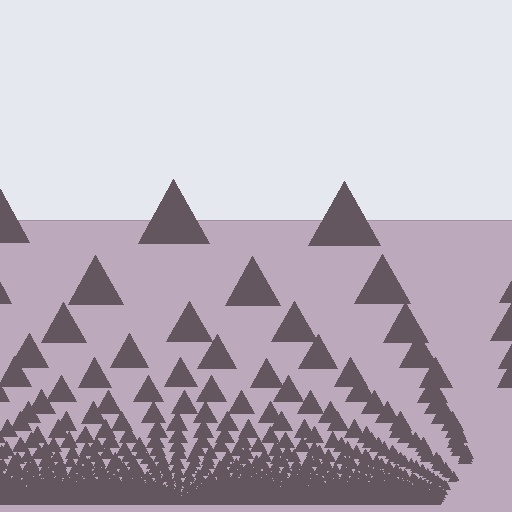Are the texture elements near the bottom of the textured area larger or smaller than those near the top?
Smaller. The gradient is inverted — elements near the bottom are smaller and denser.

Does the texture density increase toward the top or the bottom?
Density increases toward the bottom.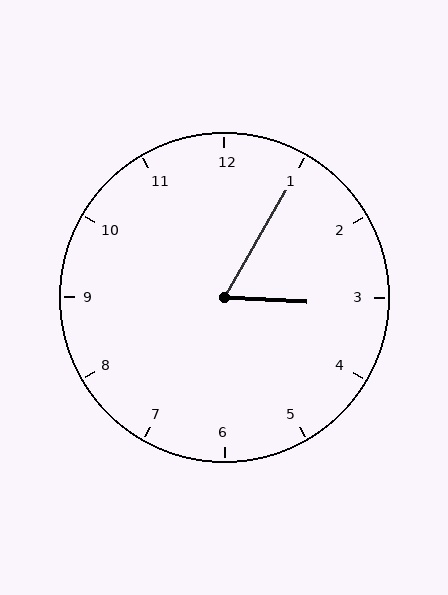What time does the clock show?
3:05.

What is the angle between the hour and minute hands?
Approximately 62 degrees.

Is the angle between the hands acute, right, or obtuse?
It is acute.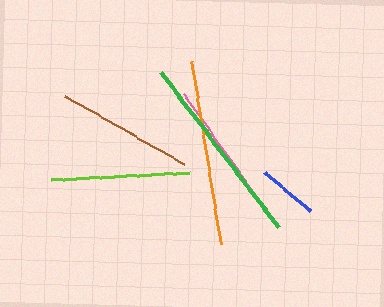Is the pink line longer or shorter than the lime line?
The pink line is longer than the lime line.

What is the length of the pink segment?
The pink segment is approximately 157 pixels long.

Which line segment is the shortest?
The blue line is the shortest at approximately 61 pixels.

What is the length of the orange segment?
The orange segment is approximately 186 pixels long.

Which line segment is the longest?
The green line is the longest at approximately 195 pixels.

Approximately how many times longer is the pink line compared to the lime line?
The pink line is approximately 1.1 times the length of the lime line.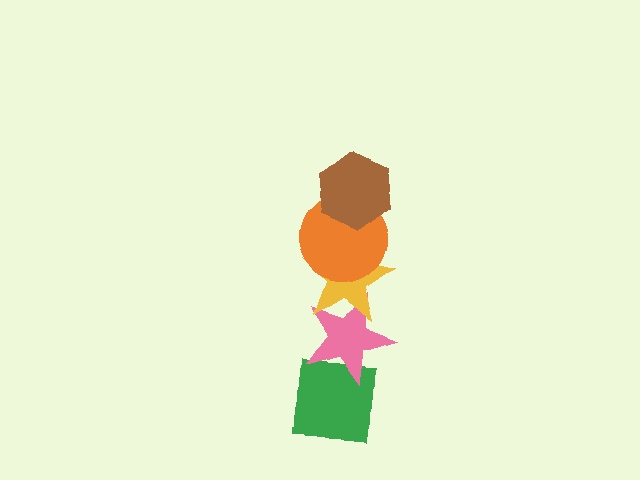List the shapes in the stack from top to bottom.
From top to bottom: the brown hexagon, the orange circle, the yellow star, the pink star, the green square.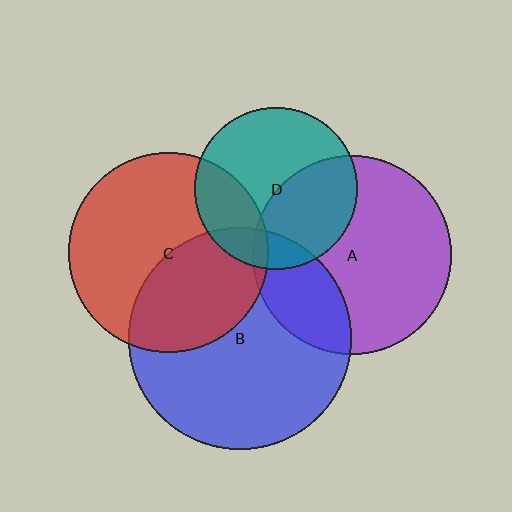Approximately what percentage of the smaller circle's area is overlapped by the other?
Approximately 5%.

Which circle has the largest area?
Circle B (blue).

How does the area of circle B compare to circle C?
Approximately 1.2 times.